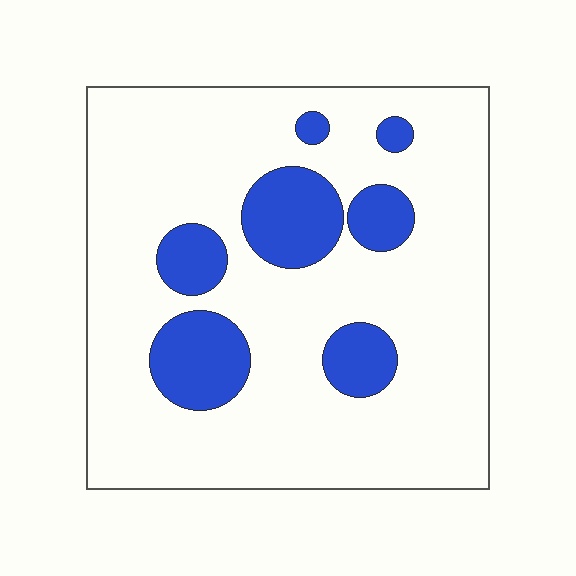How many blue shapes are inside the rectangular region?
7.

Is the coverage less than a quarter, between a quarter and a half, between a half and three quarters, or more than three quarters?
Less than a quarter.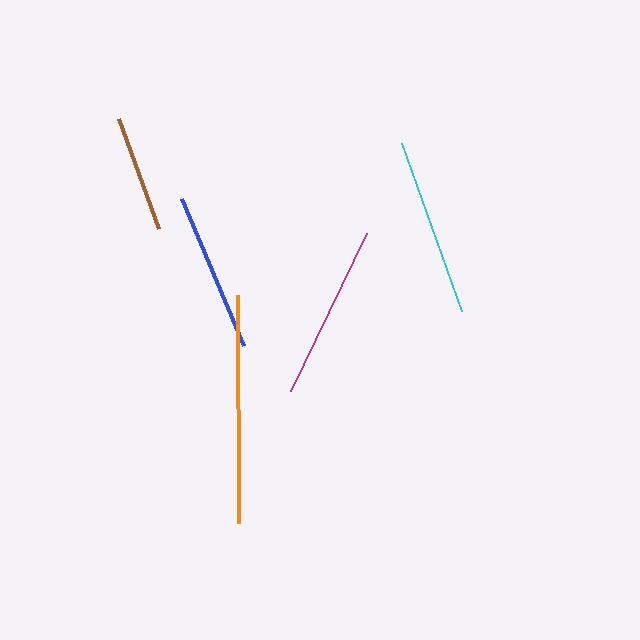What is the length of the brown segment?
The brown segment is approximately 117 pixels long.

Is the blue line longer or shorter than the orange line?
The orange line is longer than the blue line.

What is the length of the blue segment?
The blue segment is approximately 160 pixels long.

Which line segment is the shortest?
The brown line is the shortest at approximately 117 pixels.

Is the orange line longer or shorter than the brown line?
The orange line is longer than the brown line.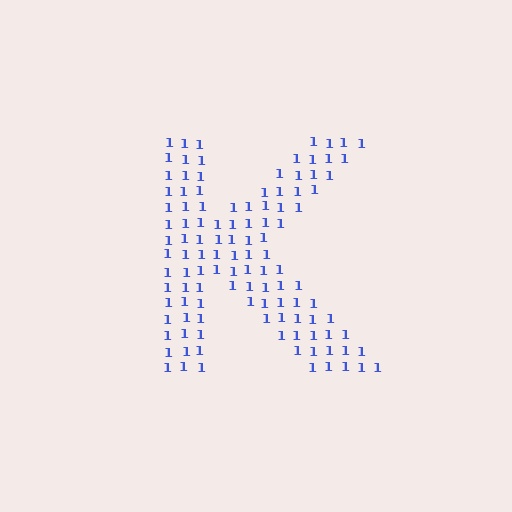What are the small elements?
The small elements are digit 1's.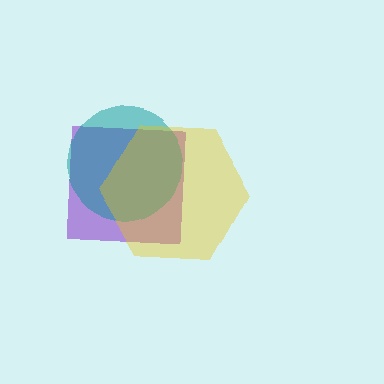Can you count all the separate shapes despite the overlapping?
Yes, there are 3 separate shapes.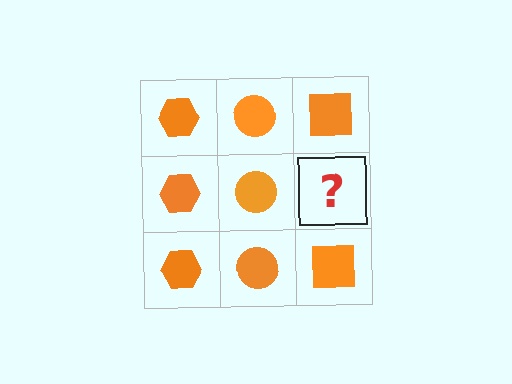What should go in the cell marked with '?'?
The missing cell should contain an orange square.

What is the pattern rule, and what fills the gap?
The rule is that each column has a consistent shape. The gap should be filled with an orange square.